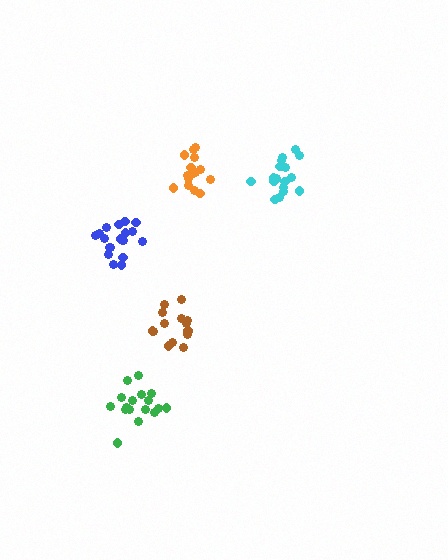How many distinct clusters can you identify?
There are 5 distinct clusters.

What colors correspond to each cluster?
The clusters are colored: cyan, blue, brown, green, orange.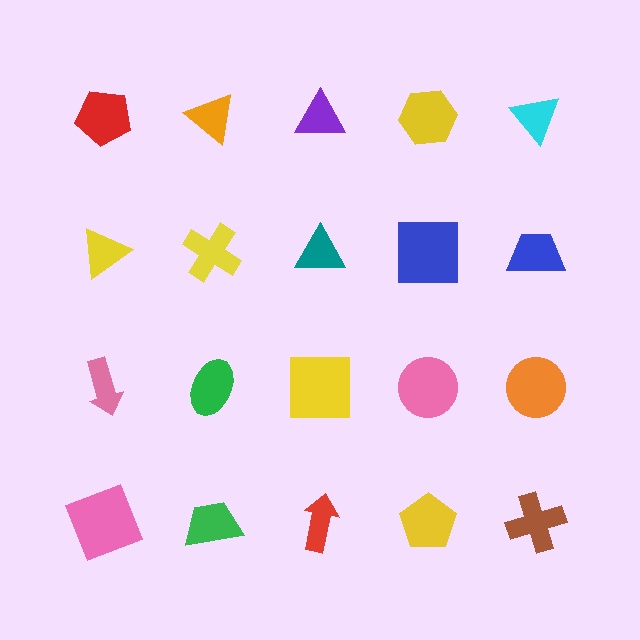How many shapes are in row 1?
5 shapes.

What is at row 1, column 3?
A purple triangle.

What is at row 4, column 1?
A pink square.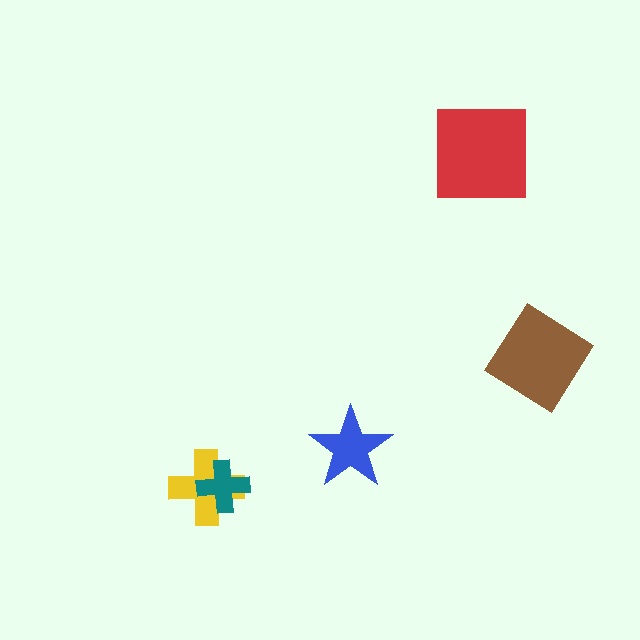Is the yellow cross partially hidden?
Yes, it is partially covered by another shape.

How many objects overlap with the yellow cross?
1 object overlaps with the yellow cross.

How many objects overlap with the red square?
0 objects overlap with the red square.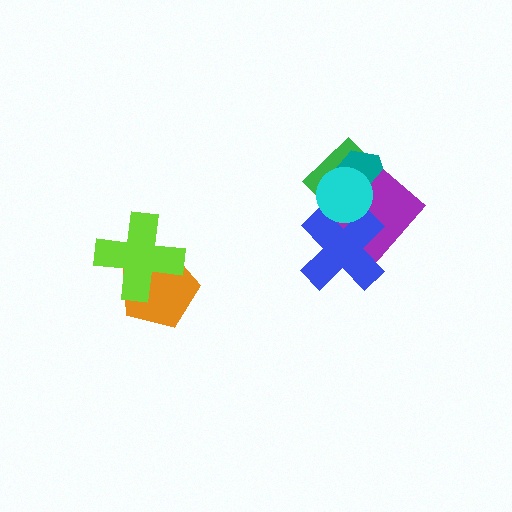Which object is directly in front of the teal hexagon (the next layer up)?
The purple rectangle is directly in front of the teal hexagon.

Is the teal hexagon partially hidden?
Yes, it is partially covered by another shape.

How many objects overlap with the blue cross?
3 objects overlap with the blue cross.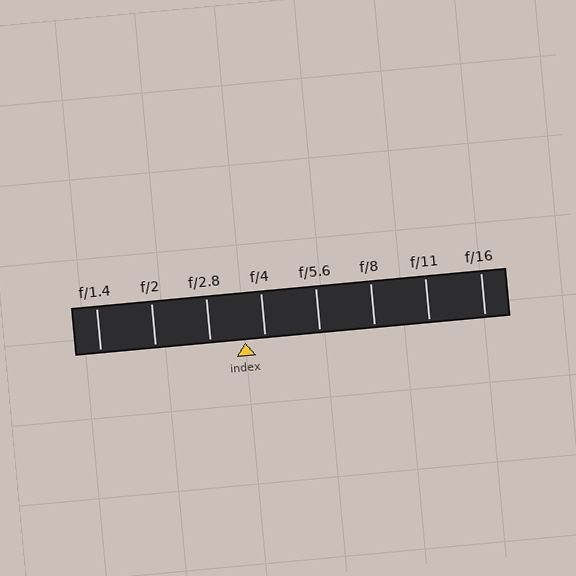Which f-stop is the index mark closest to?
The index mark is closest to f/4.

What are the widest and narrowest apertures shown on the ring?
The widest aperture shown is f/1.4 and the narrowest is f/16.